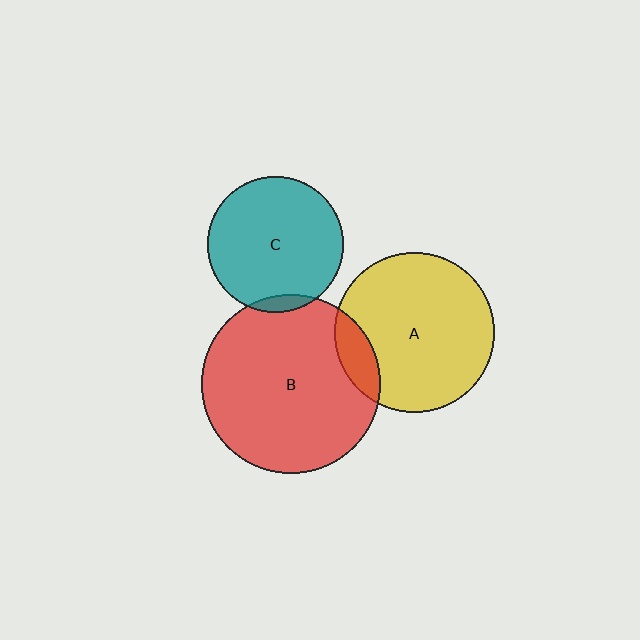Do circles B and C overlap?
Yes.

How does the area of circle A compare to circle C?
Approximately 1.4 times.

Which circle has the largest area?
Circle B (red).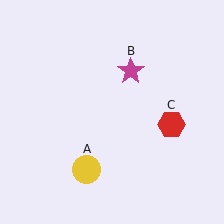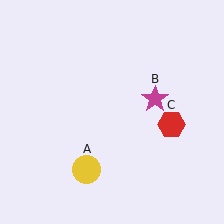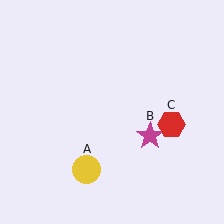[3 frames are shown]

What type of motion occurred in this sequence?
The magenta star (object B) rotated clockwise around the center of the scene.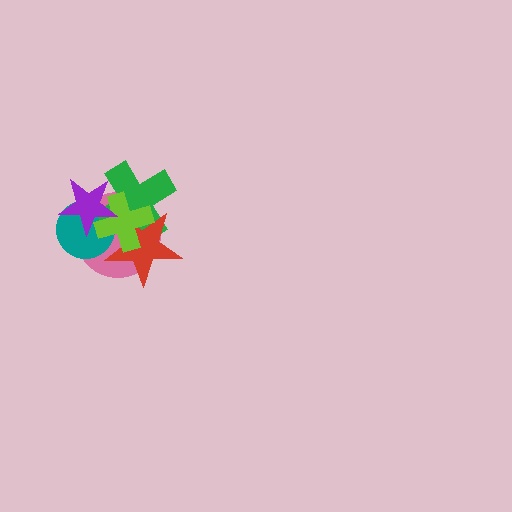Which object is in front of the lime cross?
The purple star is in front of the lime cross.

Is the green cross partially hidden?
Yes, it is partially covered by another shape.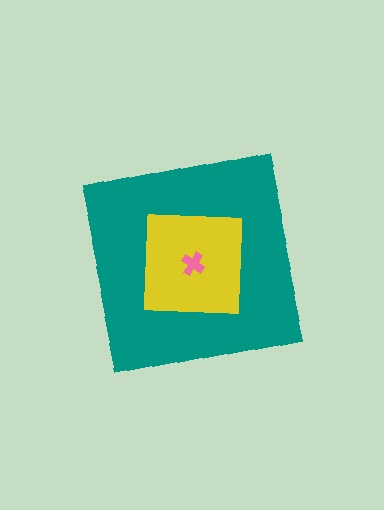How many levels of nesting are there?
3.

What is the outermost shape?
The teal square.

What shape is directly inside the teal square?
The yellow square.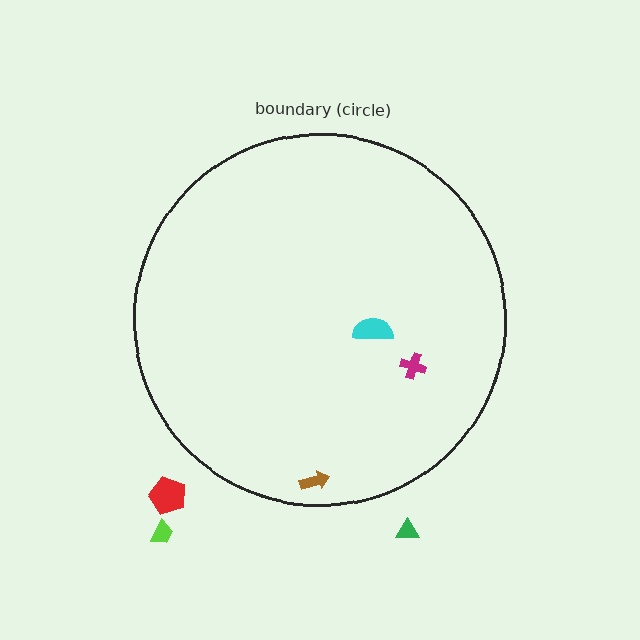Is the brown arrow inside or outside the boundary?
Inside.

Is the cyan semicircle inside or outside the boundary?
Inside.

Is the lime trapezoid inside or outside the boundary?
Outside.